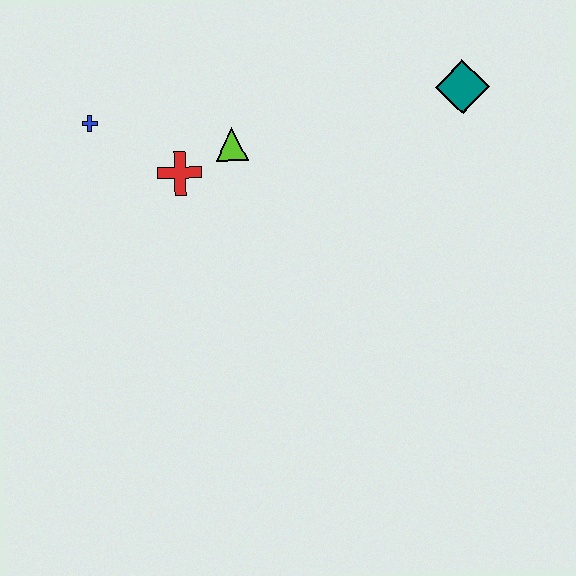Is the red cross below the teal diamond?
Yes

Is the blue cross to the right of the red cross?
No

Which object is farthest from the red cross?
The teal diamond is farthest from the red cross.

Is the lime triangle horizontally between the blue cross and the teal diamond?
Yes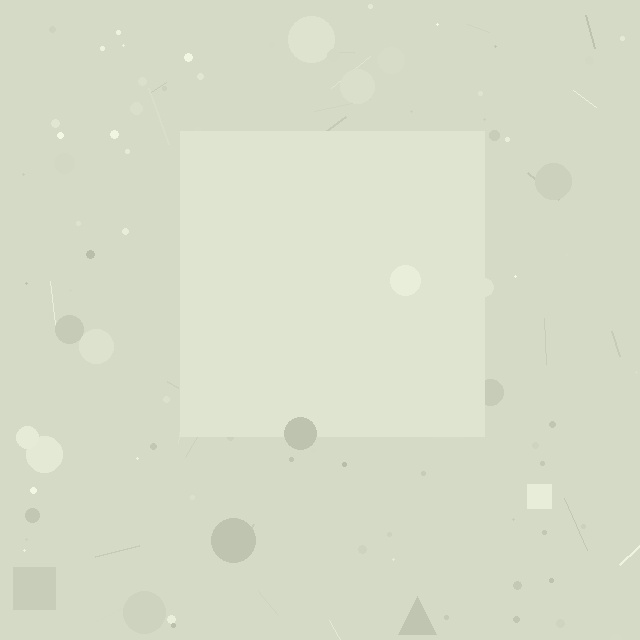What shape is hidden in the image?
A square is hidden in the image.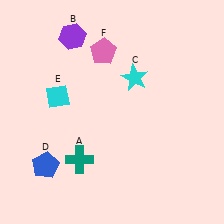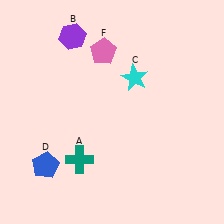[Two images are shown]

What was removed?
The cyan diamond (E) was removed in Image 2.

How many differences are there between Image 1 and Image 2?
There is 1 difference between the two images.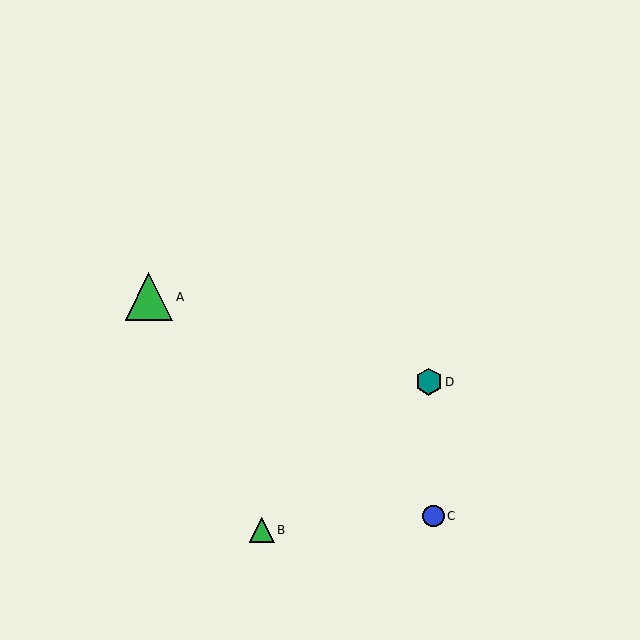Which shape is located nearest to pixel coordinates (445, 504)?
The blue circle (labeled C) at (434, 516) is nearest to that location.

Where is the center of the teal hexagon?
The center of the teal hexagon is at (429, 382).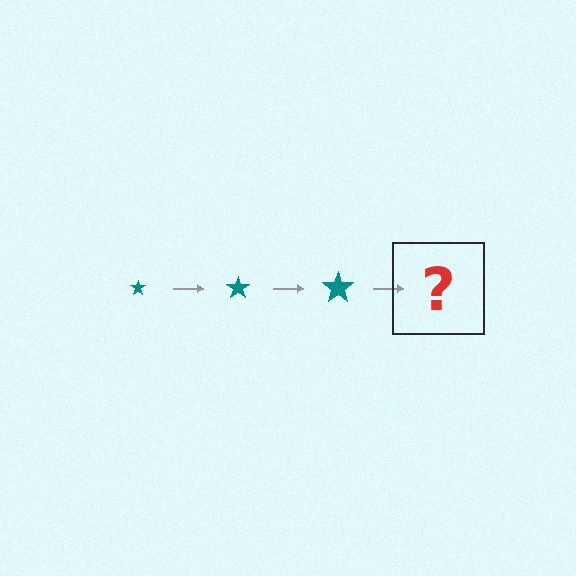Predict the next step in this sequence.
The next step is a teal star, larger than the previous one.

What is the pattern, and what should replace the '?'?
The pattern is that the star gets progressively larger each step. The '?' should be a teal star, larger than the previous one.